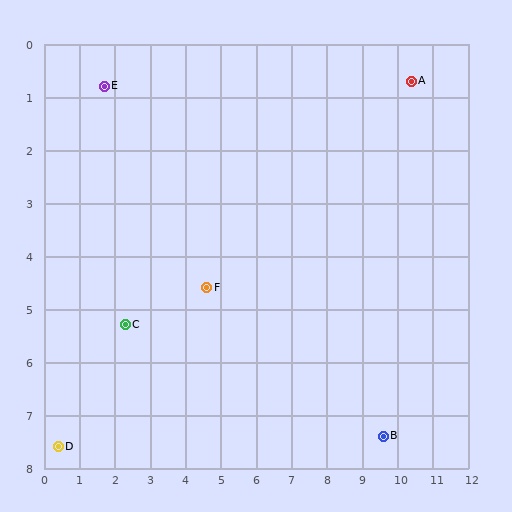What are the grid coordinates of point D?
Point D is at approximately (0.4, 7.6).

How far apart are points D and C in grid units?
Points D and C are about 3.0 grid units apart.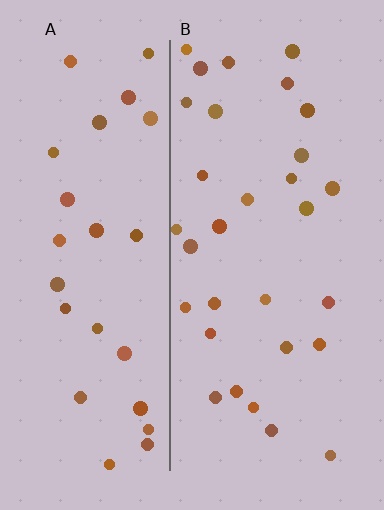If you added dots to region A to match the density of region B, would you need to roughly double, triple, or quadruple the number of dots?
Approximately double.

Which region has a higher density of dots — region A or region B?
B (the right).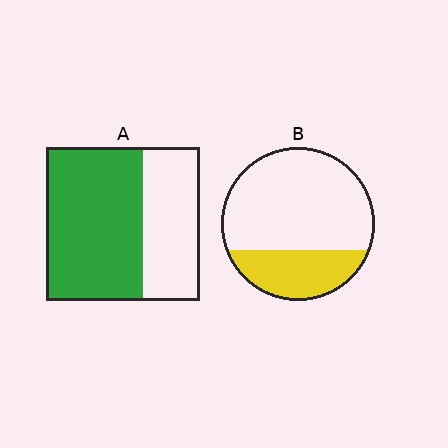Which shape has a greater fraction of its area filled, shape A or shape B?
Shape A.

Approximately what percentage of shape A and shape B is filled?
A is approximately 65% and B is approximately 30%.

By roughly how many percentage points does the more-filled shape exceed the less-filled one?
By roughly 35 percentage points (A over B).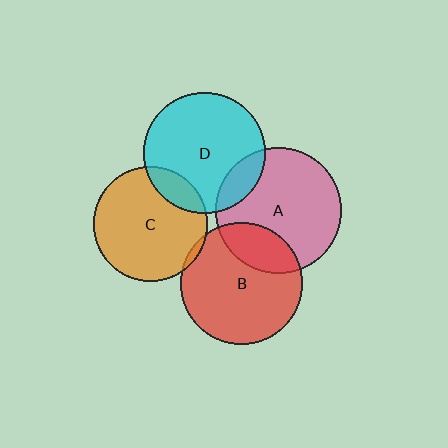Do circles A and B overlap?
Yes.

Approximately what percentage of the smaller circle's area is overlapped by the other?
Approximately 25%.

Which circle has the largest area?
Circle A (pink).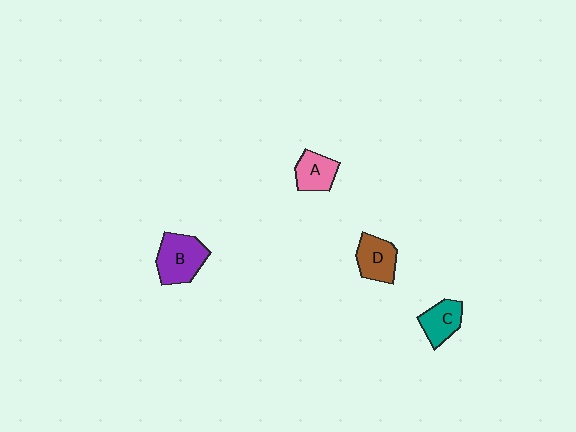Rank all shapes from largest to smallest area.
From largest to smallest: B (purple), D (brown), A (pink), C (teal).